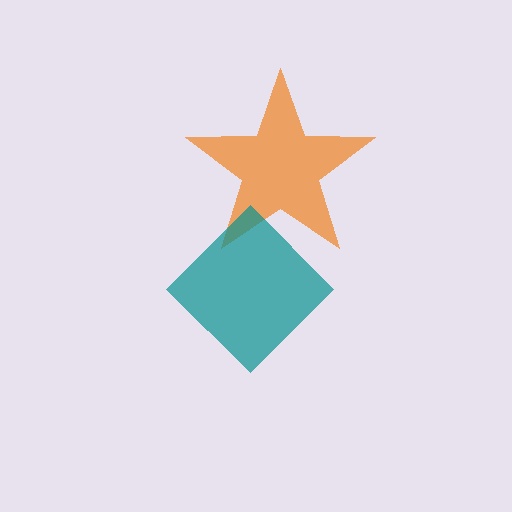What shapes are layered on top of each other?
The layered shapes are: an orange star, a teal diamond.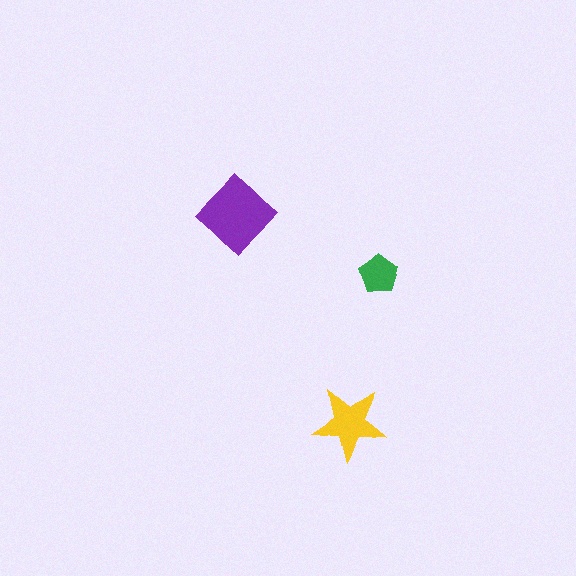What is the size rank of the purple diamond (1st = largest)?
1st.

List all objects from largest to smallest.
The purple diamond, the yellow star, the green pentagon.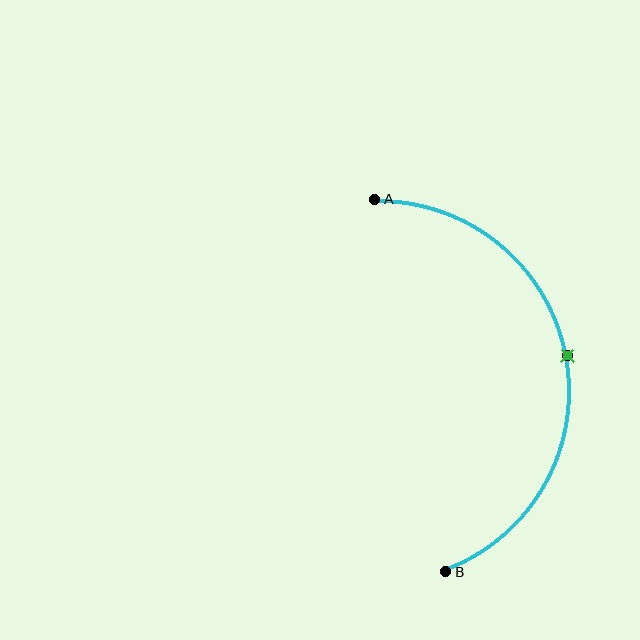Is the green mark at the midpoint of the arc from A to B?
Yes. The green mark lies on the arc at equal arc-length from both A and B — it is the arc midpoint.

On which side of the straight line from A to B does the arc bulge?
The arc bulges to the right of the straight line connecting A and B.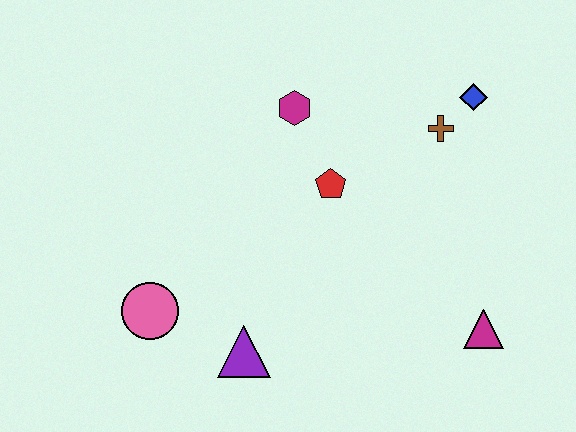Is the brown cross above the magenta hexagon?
No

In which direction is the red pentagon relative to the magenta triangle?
The red pentagon is to the left of the magenta triangle.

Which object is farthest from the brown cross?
The pink circle is farthest from the brown cross.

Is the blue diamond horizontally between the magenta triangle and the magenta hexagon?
Yes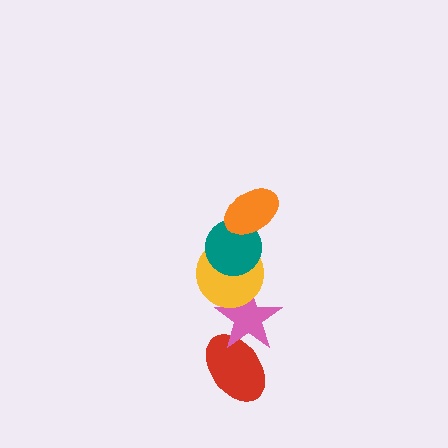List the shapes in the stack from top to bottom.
From top to bottom: the orange ellipse, the teal circle, the yellow circle, the pink star, the red ellipse.